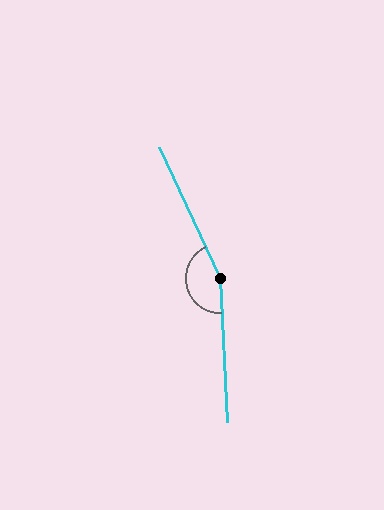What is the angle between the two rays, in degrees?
Approximately 158 degrees.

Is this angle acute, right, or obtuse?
It is obtuse.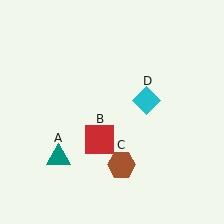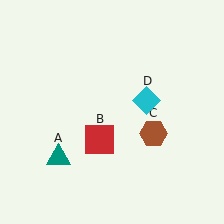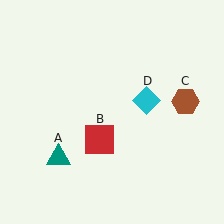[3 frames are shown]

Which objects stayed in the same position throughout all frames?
Teal triangle (object A) and red square (object B) and cyan diamond (object D) remained stationary.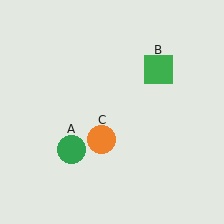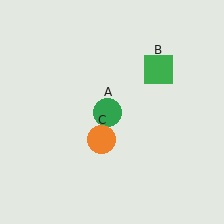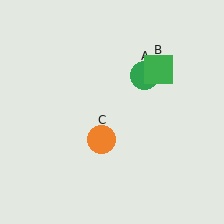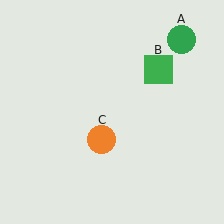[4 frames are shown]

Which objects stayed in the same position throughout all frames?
Green square (object B) and orange circle (object C) remained stationary.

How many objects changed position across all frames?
1 object changed position: green circle (object A).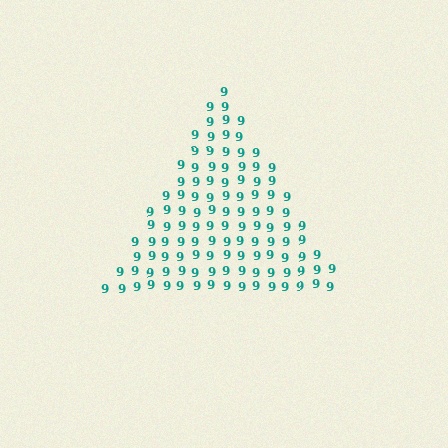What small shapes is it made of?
It is made of small digit 9's.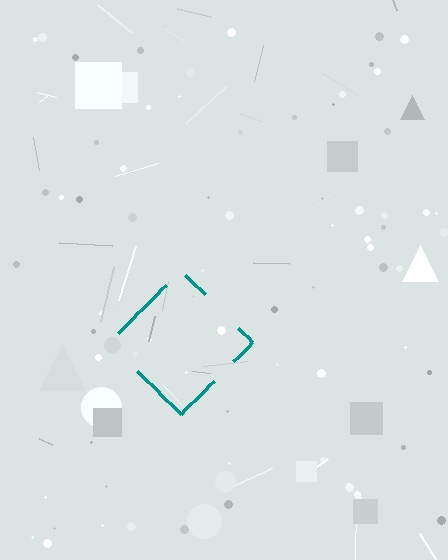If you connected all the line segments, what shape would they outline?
They would outline a diamond.